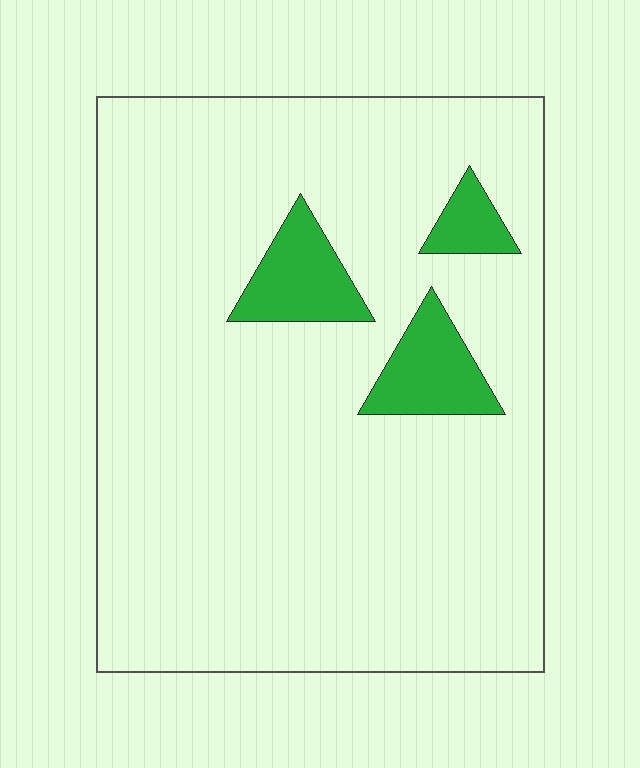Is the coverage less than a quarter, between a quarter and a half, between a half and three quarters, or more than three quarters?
Less than a quarter.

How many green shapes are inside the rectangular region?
3.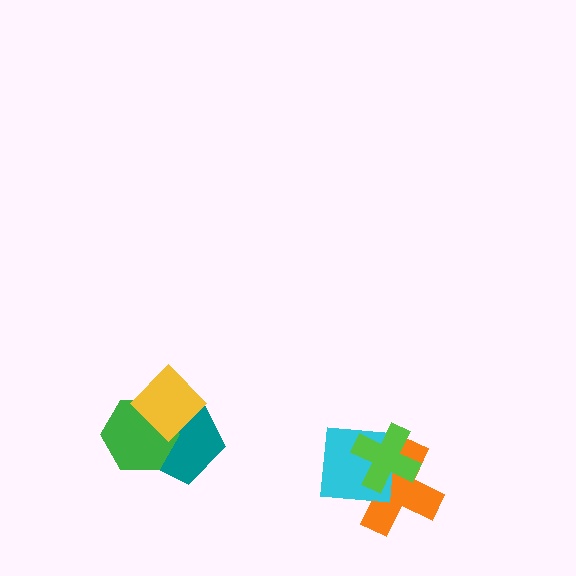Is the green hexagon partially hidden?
Yes, it is partially covered by another shape.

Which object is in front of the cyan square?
The lime cross is in front of the cyan square.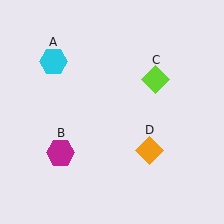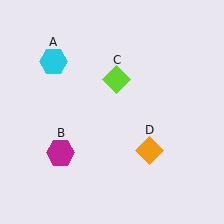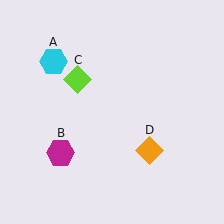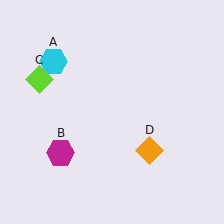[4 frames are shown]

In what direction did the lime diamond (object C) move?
The lime diamond (object C) moved left.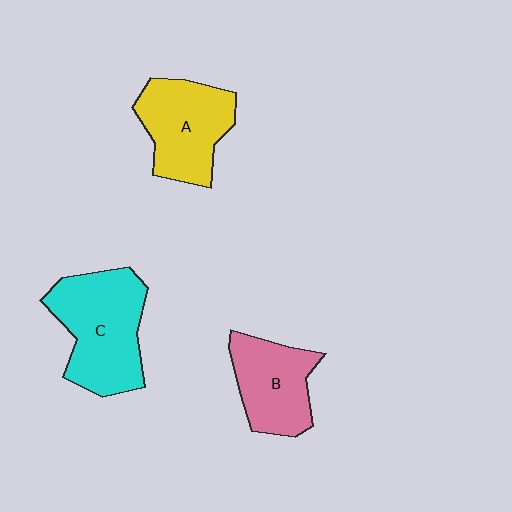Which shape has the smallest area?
Shape B (pink).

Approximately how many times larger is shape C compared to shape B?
Approximately 1.4 times.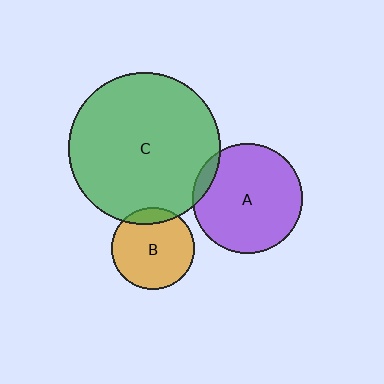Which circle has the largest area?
Circle C (green).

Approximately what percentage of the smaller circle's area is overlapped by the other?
Approximately 10%.